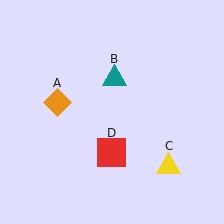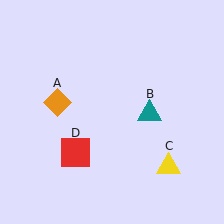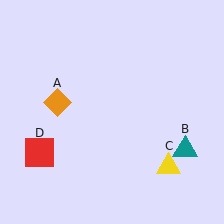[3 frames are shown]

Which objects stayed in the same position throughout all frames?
Orange diamond (object A) and yellow triangle (object C) remained stationary.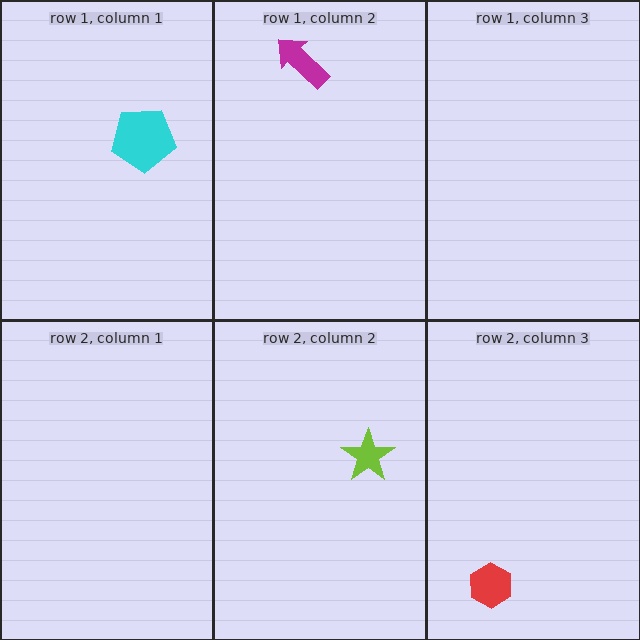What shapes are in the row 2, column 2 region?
The lime star.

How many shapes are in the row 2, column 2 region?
1.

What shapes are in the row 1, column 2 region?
The magenta arrow.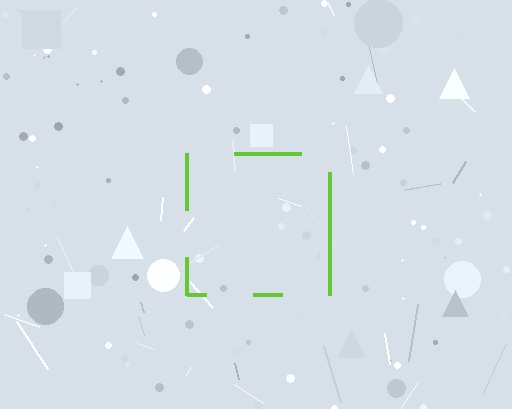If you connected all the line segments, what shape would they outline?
They would outline a square.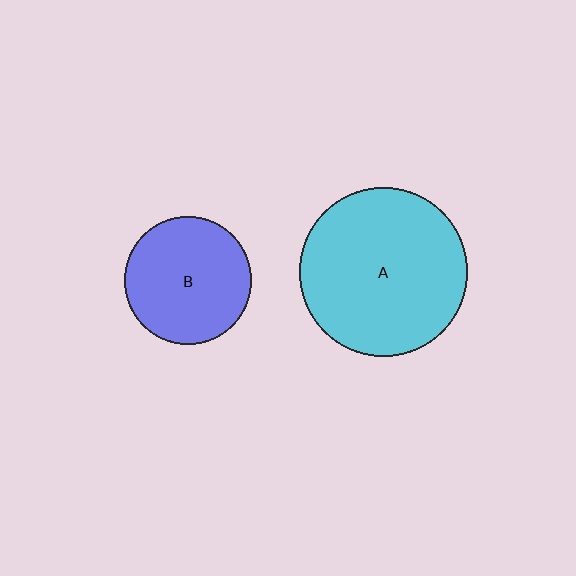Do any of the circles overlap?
No, none of the circles overlap.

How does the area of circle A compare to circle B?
Approximately 1.7 times.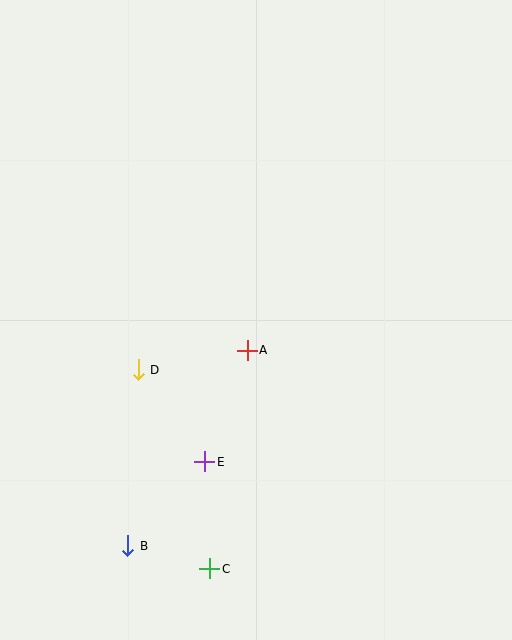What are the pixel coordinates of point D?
Point D is at (138, 370).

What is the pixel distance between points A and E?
The distance between A and E is 119 pixels.